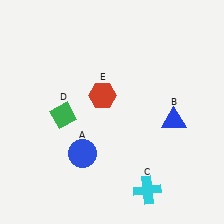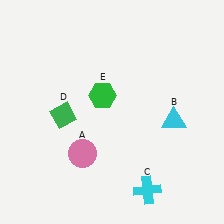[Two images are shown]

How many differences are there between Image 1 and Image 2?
There are 3 differences between the two images.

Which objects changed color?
A changed from blue to pink. B changed from blue to cyan. E changed from red to green.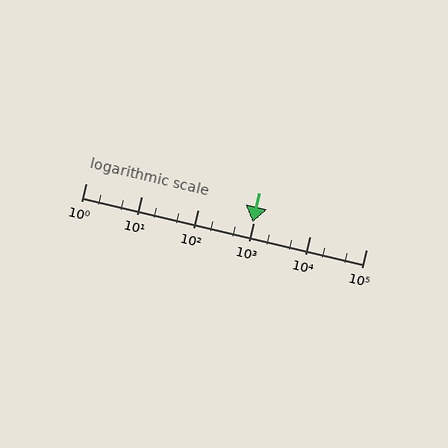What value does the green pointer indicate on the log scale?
The pointer indicates approximately 960.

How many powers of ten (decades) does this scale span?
The scale spans 5 decades, from 1 to 100000.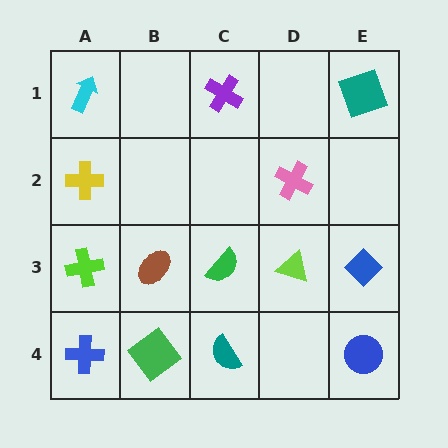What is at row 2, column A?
A yellow cross.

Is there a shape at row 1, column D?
No, that cell is empty.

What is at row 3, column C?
A green semicircle.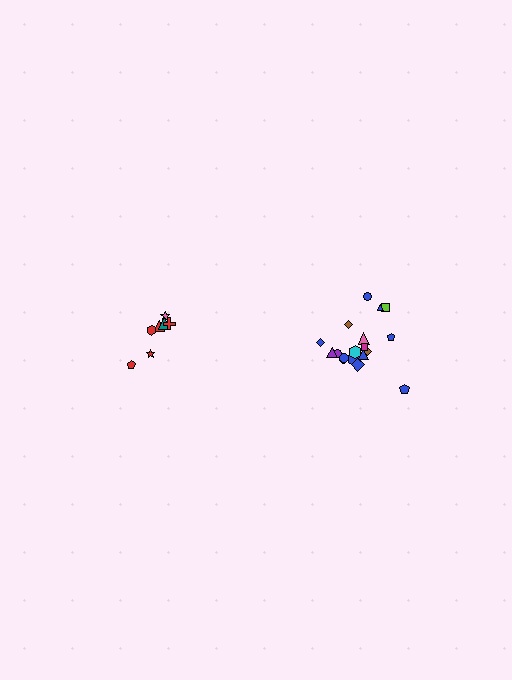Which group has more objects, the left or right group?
The right group.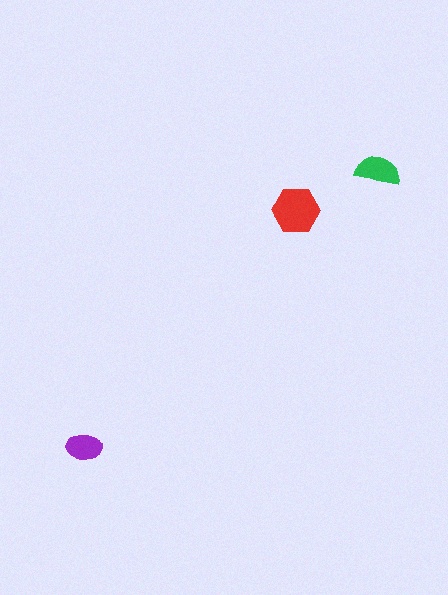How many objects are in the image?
There are 3 objects in the image.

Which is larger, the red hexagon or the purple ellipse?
The red hexagon.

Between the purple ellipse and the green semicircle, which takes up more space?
The green semicircle.